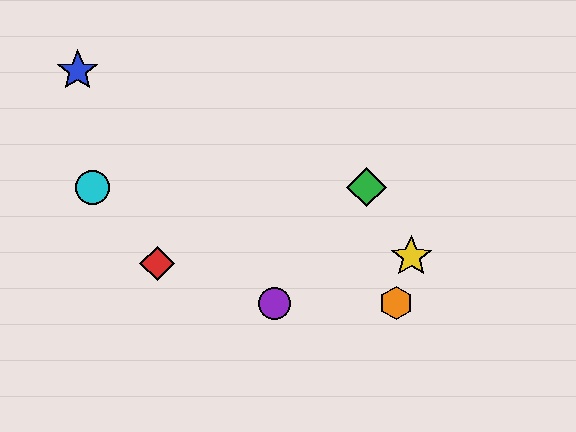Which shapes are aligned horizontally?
The green diamond, the cyan circle are aligned horizontally.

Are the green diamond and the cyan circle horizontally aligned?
Yes, both are at y≈187.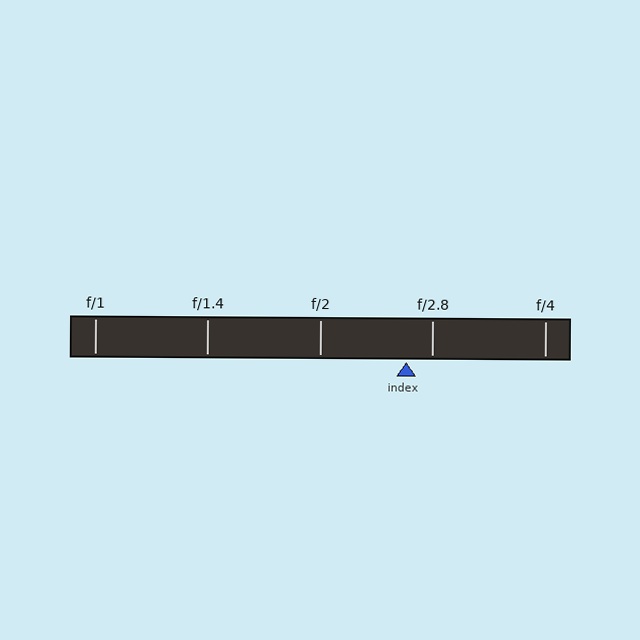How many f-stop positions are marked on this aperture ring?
There are 5 f-stop positions marked.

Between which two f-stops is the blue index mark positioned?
The index mark is between f/2 and f/2.8.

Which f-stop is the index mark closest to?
The index mark is closest to f/2.8.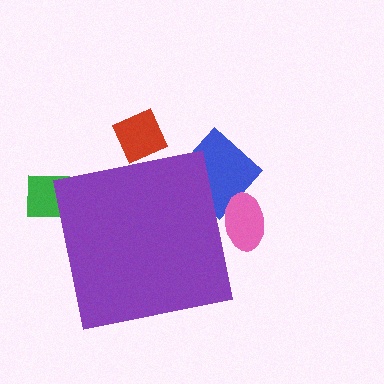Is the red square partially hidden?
Yes, the red square is partially hidden behind the purple square.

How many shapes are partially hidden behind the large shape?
4 shapes are partially hidden.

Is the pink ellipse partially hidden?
Yes, the pink ellipse is partially hidden behind the purple square.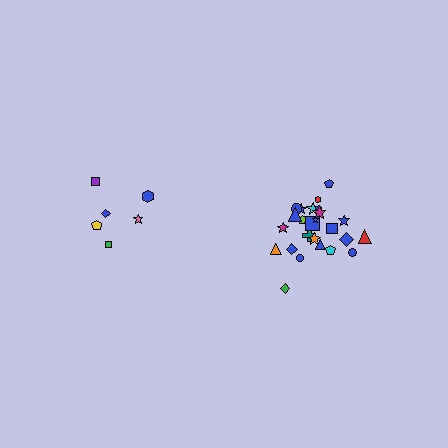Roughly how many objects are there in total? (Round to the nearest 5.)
Roughly 30 objects in total.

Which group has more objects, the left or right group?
The right group.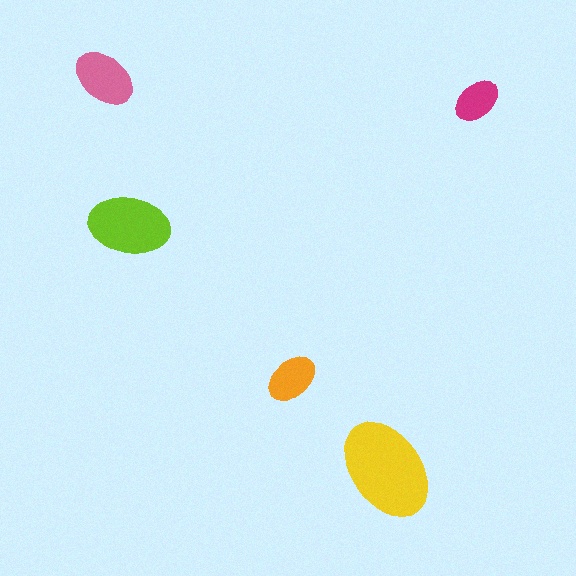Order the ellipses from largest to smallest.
the yellow one, the lime one, the pink one, the orange one, the magenta one.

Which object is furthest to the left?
The pink ellipse is leftmost.